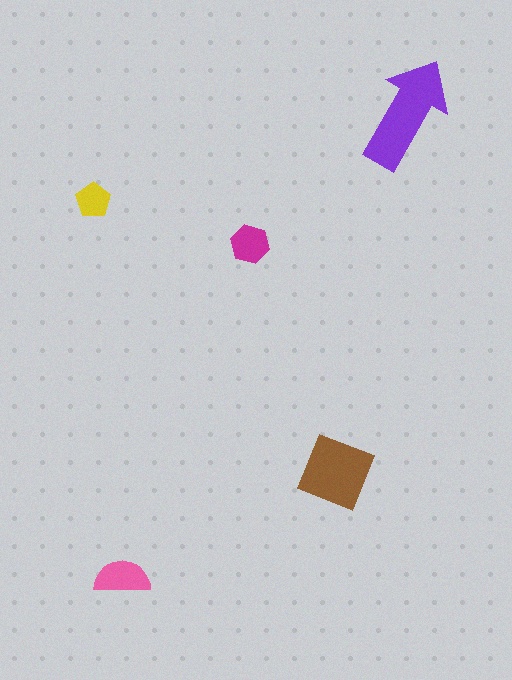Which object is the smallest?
The yellow pentagon.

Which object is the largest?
The purple arrow.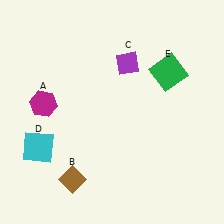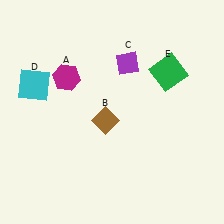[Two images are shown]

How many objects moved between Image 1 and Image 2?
3 objects moved between the two images.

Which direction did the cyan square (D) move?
The cyan square (D) moved up.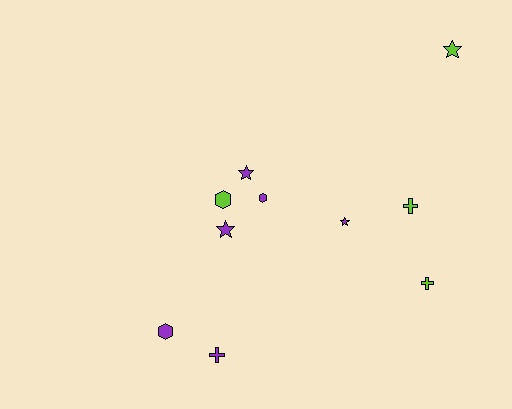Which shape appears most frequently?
Star, with 4 objects.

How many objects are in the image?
There are 10 objects.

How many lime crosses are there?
There are 2 lime crosses.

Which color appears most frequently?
Purple, with 6 objects.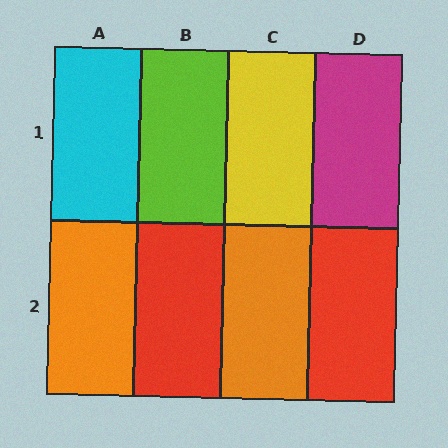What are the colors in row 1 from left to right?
Cyan, lime, yellow, magenta.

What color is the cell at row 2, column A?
Orange.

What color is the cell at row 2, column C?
Orange.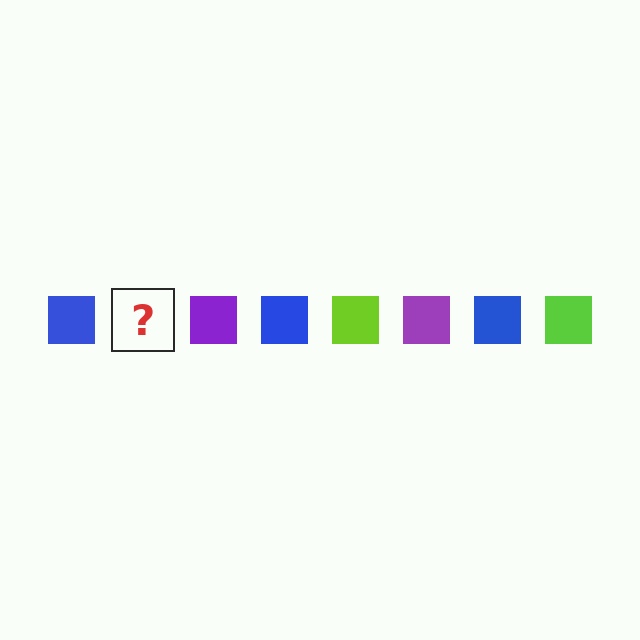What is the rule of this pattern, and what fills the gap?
The rule is that the pattern cycles through blue, lime, purple squares. The gap should be filled with a lime square.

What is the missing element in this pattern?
The missing element is a lime square.